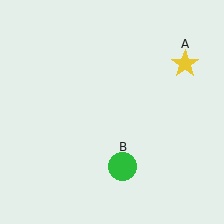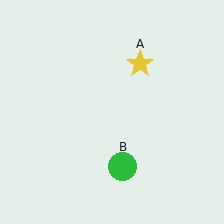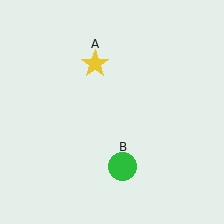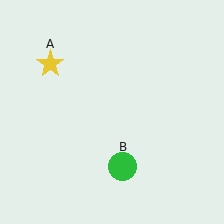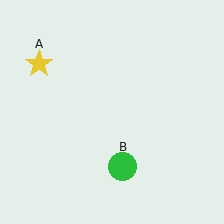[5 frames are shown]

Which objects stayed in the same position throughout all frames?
Green circle (object B) remained stationary.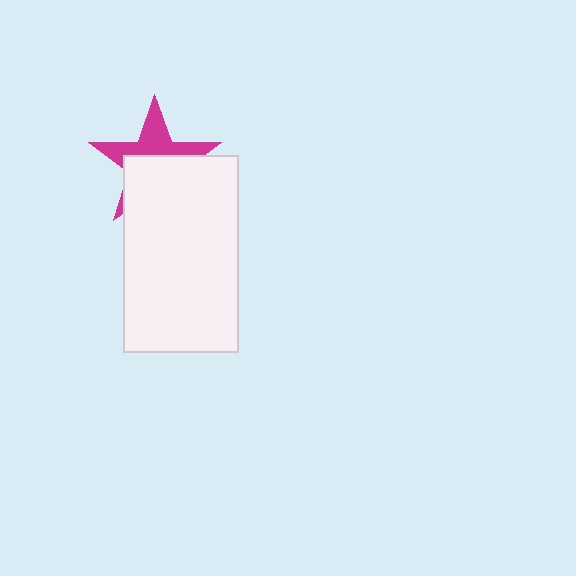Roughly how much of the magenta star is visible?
About half of it is visible (roughly 46%).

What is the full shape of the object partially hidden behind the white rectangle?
The partially hidden object is a magenta star.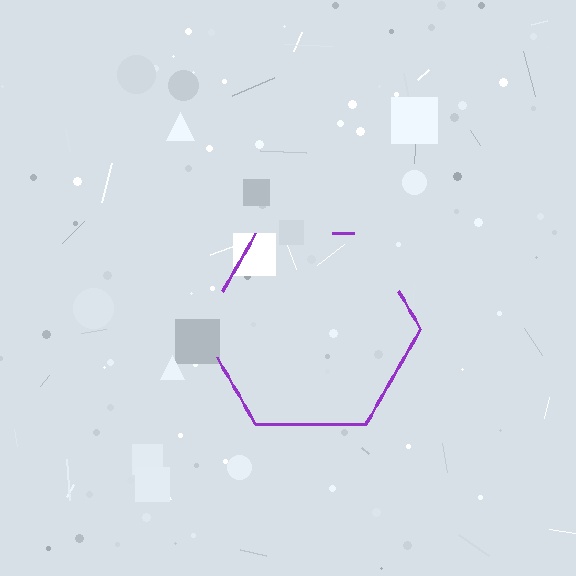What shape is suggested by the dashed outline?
The dashed outline suggests a hexagon.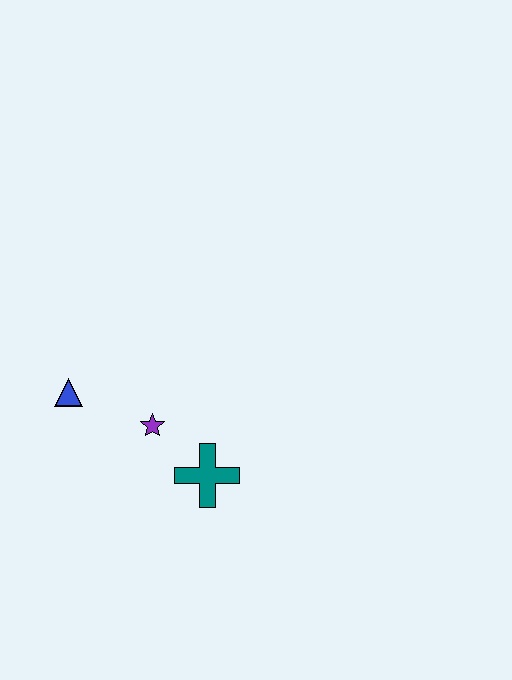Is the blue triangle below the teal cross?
No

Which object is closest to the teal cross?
The purple star is closest to the teal cross.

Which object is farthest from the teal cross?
The blue triangle is farthest from the teal cross.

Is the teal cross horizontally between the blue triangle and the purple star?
No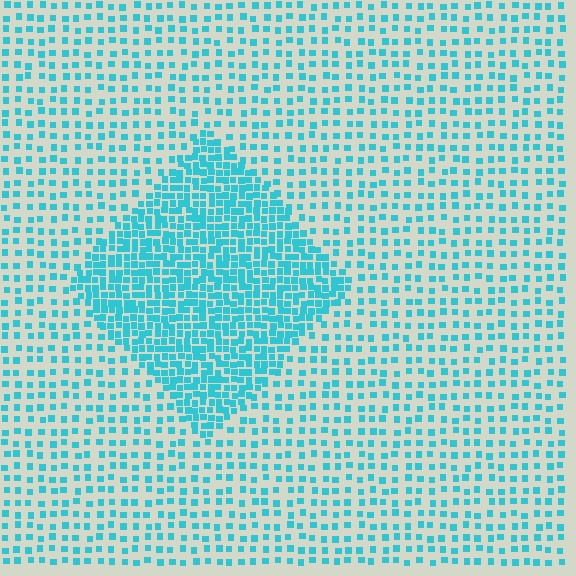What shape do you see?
I see a diamond.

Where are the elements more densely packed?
The elements are more densely packed inside the diamond boundary.